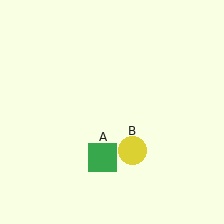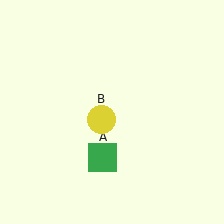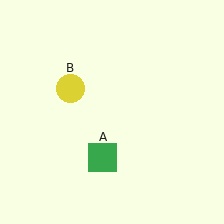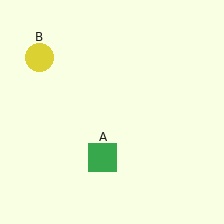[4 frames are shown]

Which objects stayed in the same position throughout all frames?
Green square (object A) remained stationary.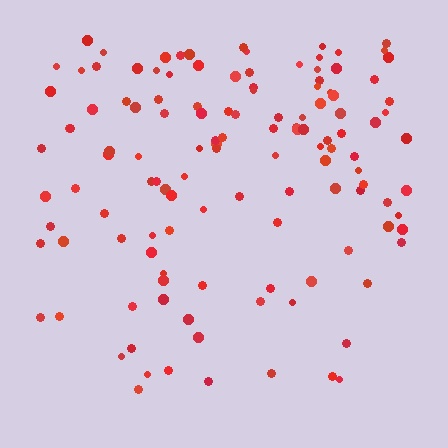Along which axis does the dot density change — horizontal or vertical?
Vertical.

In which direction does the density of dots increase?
From bottom to top, with the top side densest.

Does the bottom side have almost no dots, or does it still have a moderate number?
Still a moderate number, just noticeably fewer than the top.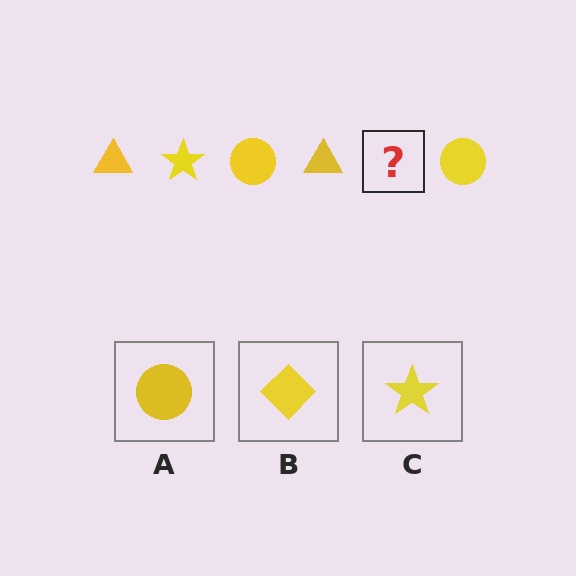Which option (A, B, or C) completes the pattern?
C.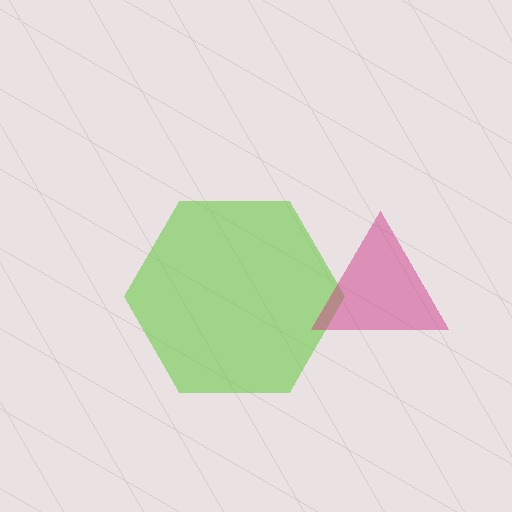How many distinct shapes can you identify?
There are 2 distinct shapes: a lime hexagon, a magenta triangle.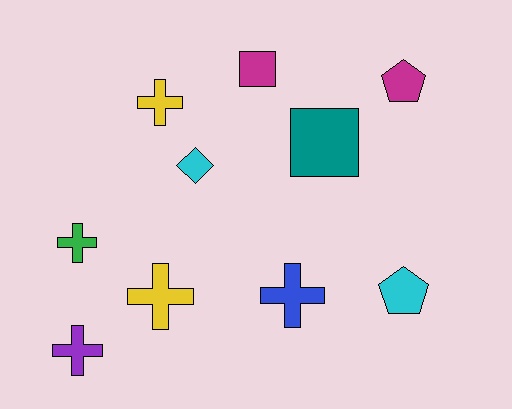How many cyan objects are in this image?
There are 2 cyan objects.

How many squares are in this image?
There are 2 squares.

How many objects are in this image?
There are 10 objects.